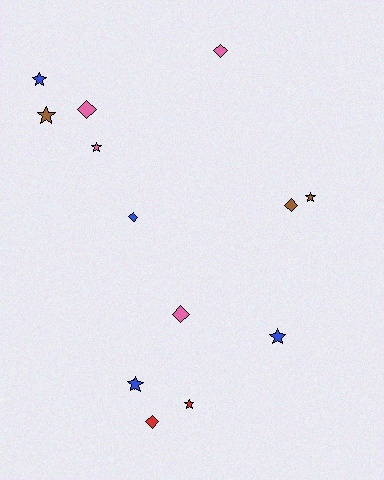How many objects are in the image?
There are 13 objects.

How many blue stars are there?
There are 3 blue stars.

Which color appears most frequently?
Pink, with 4 objects.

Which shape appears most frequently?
Star, with 7 objects.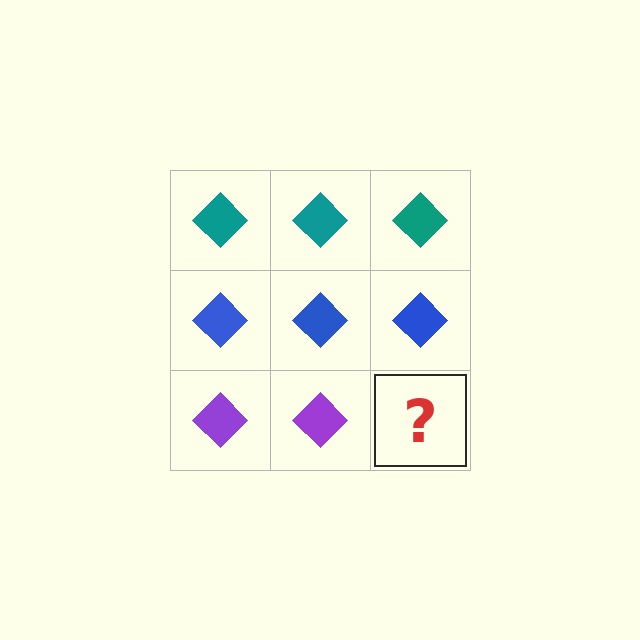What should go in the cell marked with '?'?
The missing cell should contain a purple diamond.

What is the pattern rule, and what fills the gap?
The rule is that each row has a consistent color. The gap should be filled with a purple diamond.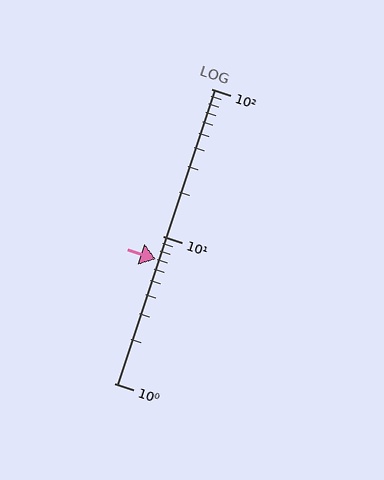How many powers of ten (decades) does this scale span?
The scale spans 2 decades, from 1 to 100.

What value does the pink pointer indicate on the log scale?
The pointer indicates approximately 6.9.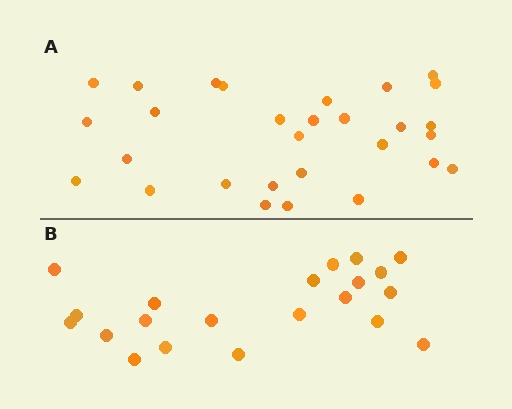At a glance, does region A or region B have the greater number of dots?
Region A (the top region) has more dots.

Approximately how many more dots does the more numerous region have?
Region A has roughly 8 or so more dots than region B.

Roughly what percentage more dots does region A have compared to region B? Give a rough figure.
About 40% more.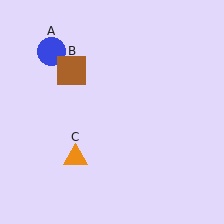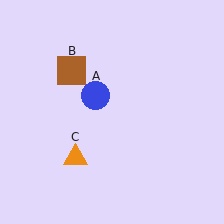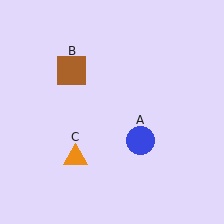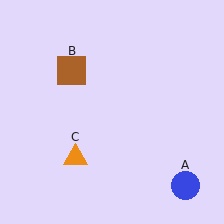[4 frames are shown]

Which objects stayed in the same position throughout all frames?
Brown square (object B) and orange triangle (object C) remained stationary.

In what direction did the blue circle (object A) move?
The blue circle (object A) moved down and to the right.